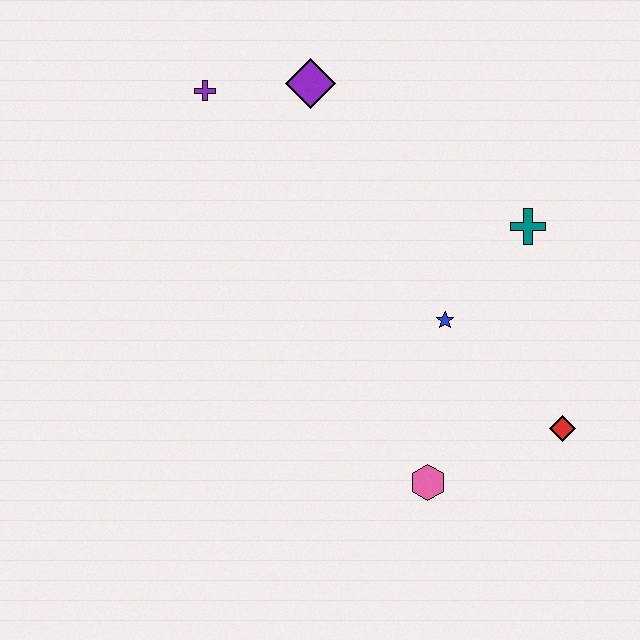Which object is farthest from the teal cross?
The purple cross is farthest from the teal cross.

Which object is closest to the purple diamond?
The purple cross is closest to the purple diamond.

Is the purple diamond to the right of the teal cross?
No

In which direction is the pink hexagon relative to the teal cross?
The pink hexagon is below the teal cross.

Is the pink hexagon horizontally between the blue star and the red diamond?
No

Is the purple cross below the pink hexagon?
No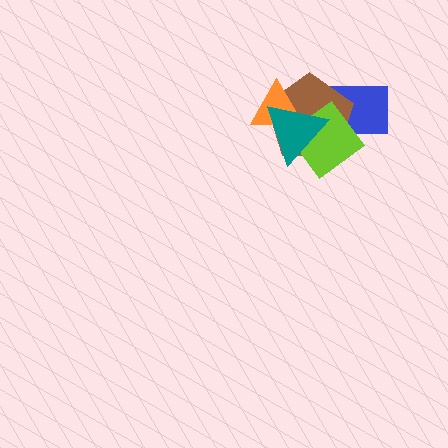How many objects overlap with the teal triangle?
4 objects overlap with the teal triangle.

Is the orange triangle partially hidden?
Yes, it is partially covered by another shape.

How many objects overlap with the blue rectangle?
3 objects overlap with the blue rectangle.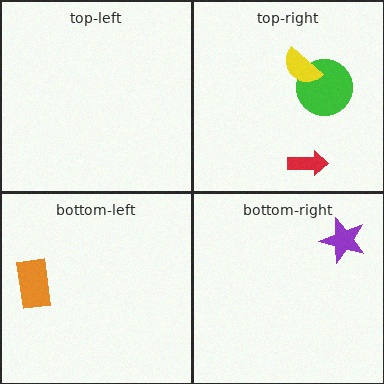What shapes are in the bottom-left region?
The orange rectangle.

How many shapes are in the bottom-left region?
1.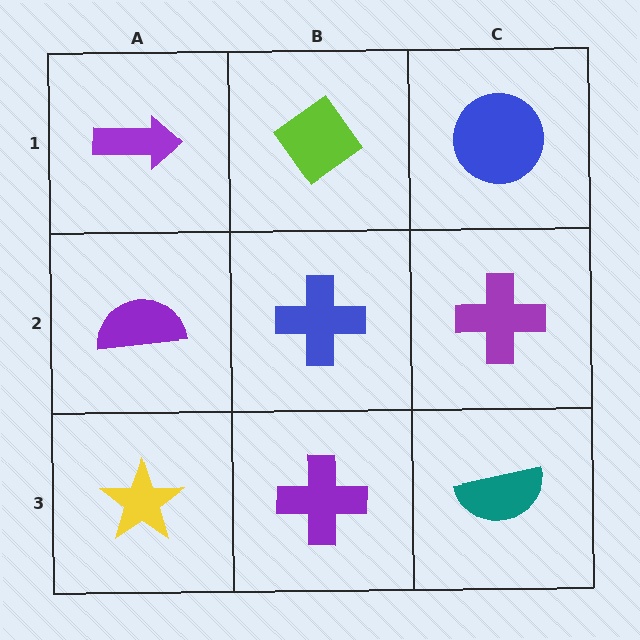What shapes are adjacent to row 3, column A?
A purple semicircle (row 2, column A), a purple cross (row 3, column B).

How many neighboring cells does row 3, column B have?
3.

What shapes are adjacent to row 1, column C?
A purple cross (row 2, column C), a lime diamond (row 1, column B).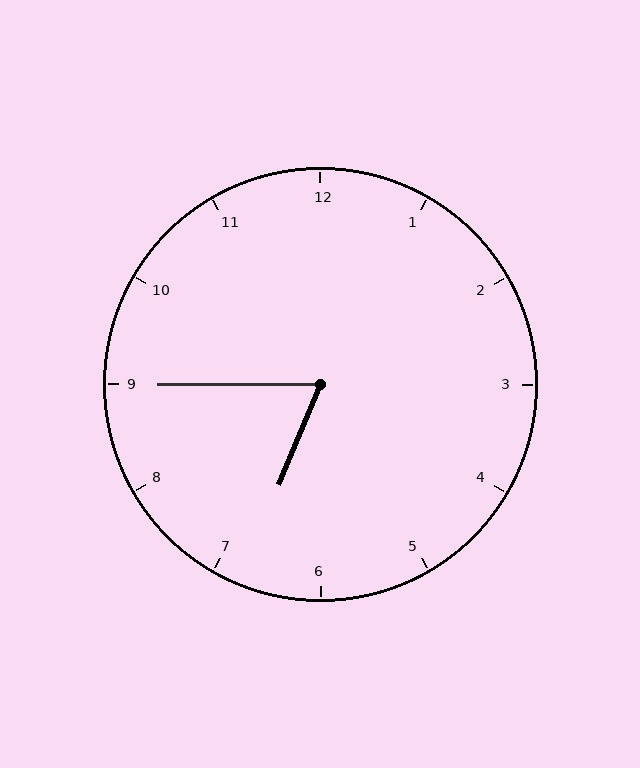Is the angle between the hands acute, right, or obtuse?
It is acute.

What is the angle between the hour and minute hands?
Approximately 68 degrees.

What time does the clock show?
6:45.